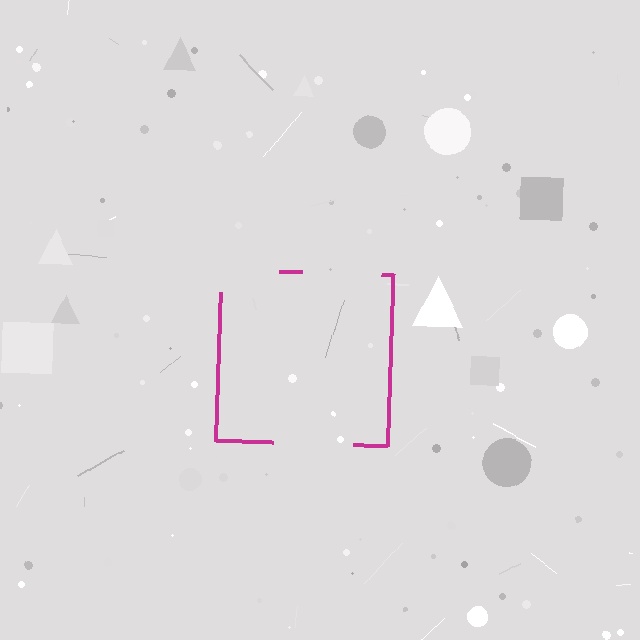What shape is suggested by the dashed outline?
The dashed outline suggests a square.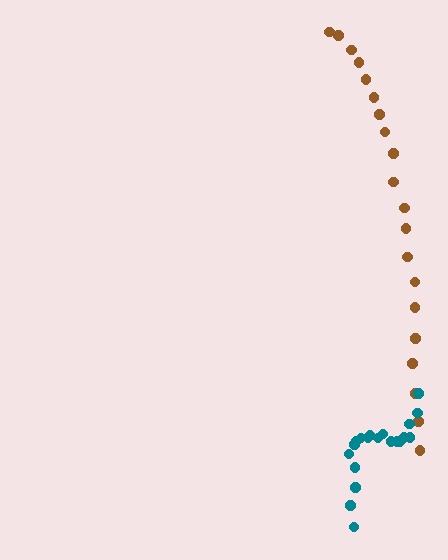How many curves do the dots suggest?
There are 2 distinct paths.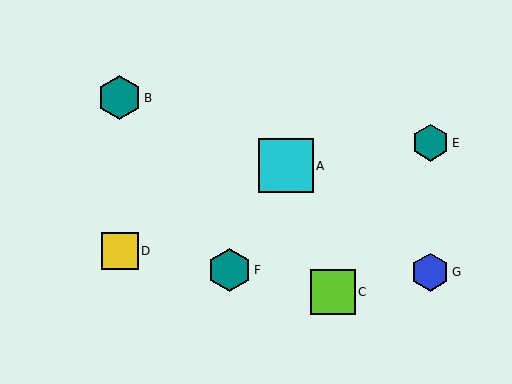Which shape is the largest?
The cyan square (labeled A) is the largest.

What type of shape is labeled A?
Shape A is a cyan square.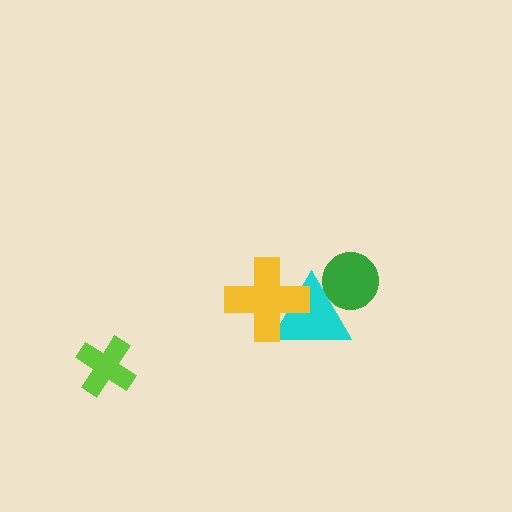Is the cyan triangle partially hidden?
Yes, it is partially covered by another shape.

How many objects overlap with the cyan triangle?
2 objects overlap with the cyan triangle.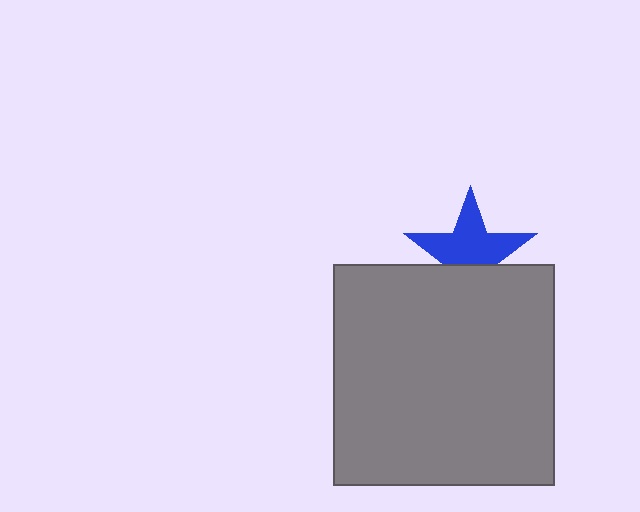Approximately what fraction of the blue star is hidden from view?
Roughly 37% of the blue star is hidden behind the gray square.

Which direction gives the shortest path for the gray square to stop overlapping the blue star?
Moving down gives the shortest separation.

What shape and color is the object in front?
The object in front is a gray square.